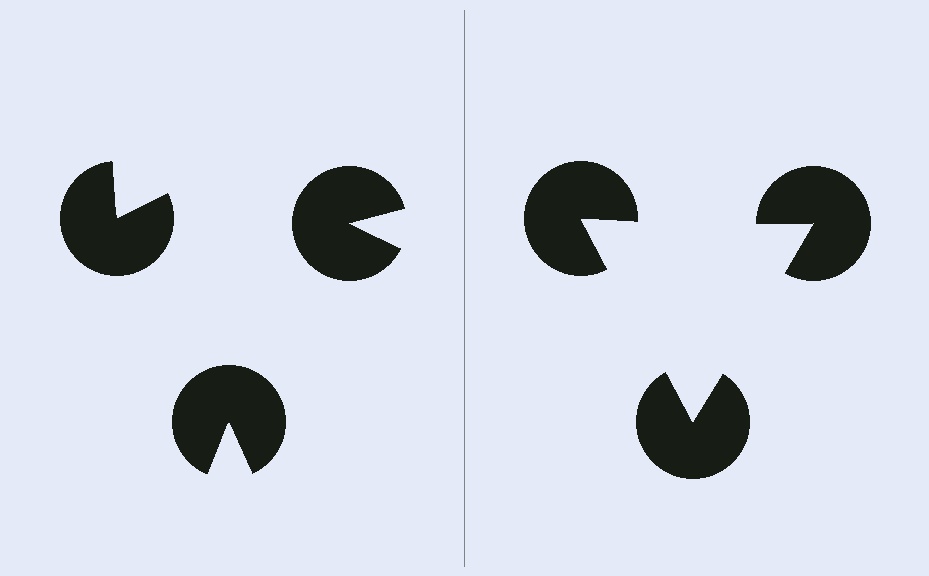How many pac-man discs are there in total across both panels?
6 — 3 on each side.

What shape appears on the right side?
An illusory triangle.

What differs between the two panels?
The pac-man discs are positioned identically on both sides; only the wedge orientations differ. On the right they align to a triangle; on the left they are misaligned.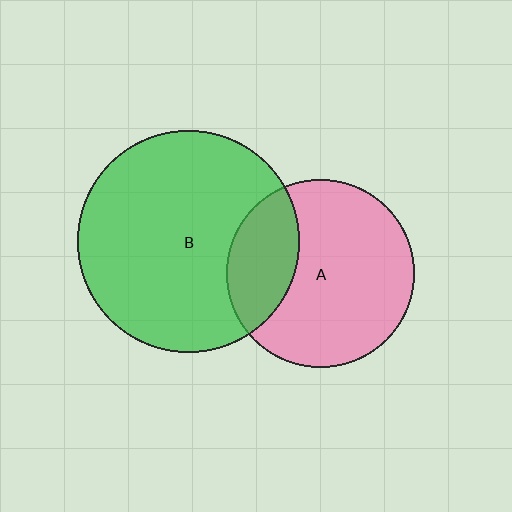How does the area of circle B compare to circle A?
Approximately 1.4 times.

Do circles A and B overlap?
Yes.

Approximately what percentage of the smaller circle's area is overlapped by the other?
Approximately 25%.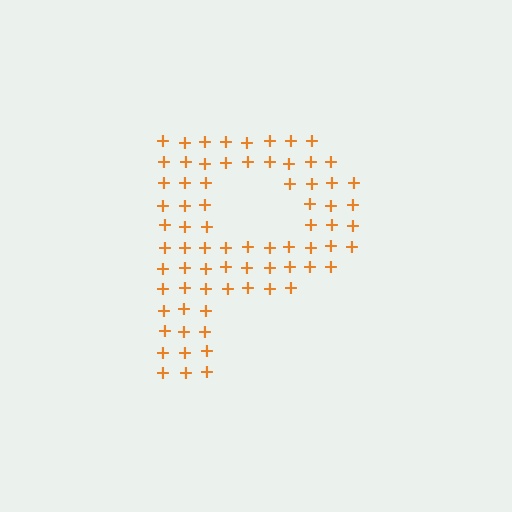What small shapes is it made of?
It is made of small plus signs.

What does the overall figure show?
The overall figure shows the letter P.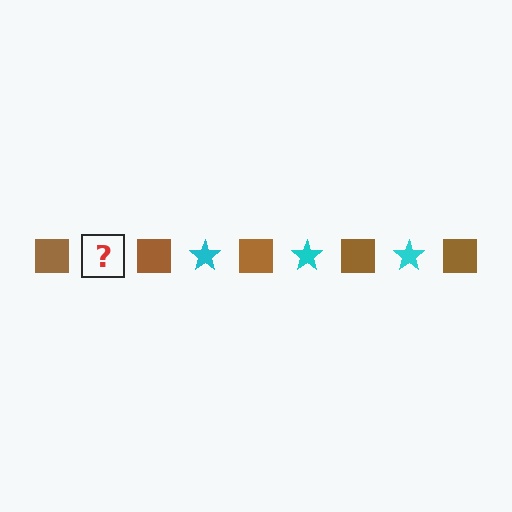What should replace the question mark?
The question mark should be replaced with a cyan star.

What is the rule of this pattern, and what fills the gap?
The rule is that the pattern alternates between brown square and cyan star. The gap should be filled with a cyan star.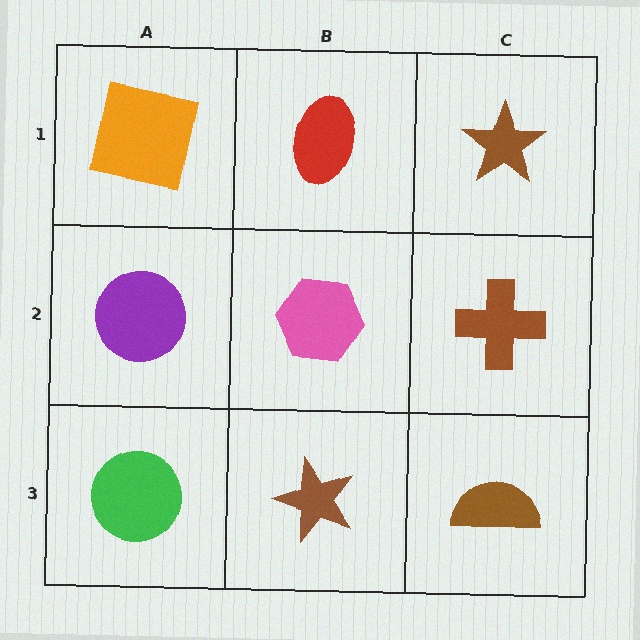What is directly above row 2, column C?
A brown star.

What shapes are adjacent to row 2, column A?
An orange square (row 1, column A), a green circle (row 3, column A), a pink hexagon (row 2, column B).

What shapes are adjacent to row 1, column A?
A purple circle (row 2, column A), a red ellipse (row 1, column B).